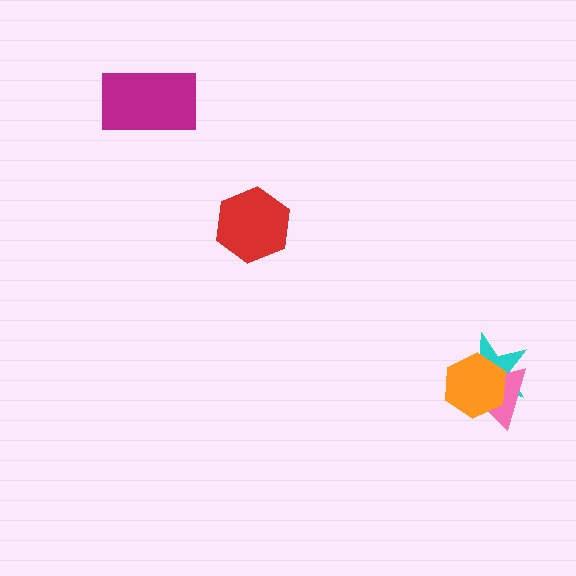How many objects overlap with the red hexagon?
0 objects overlap with the red hexagon.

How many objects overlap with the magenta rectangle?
0 objects overlap with the magenta rectangle.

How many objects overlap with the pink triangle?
2 objects overlap with the pink triangle.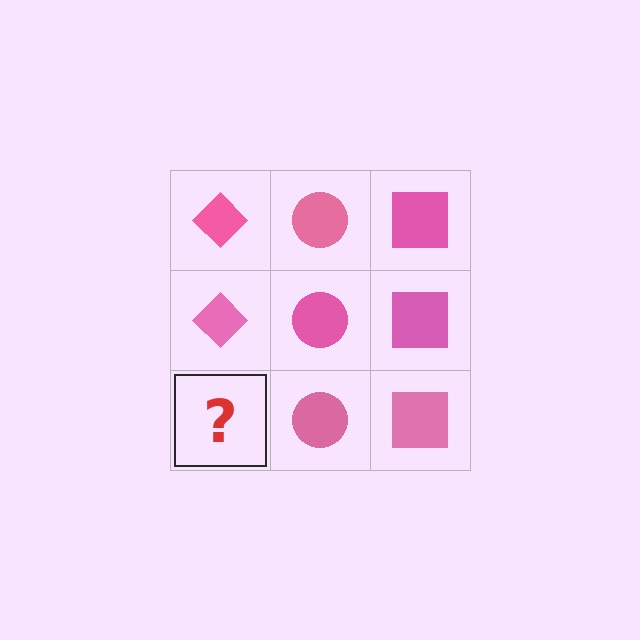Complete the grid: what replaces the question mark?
The question mark should be replaced with a pink diamond.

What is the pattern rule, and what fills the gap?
The rule is that each column has a consistent shape. The gap should be filled with a pink diamond.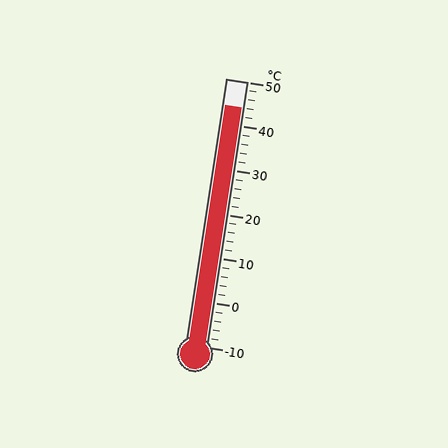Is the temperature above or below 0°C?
The temperature is above 0°C.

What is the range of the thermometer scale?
The thermometer scale ranges from -10°C to 50°C.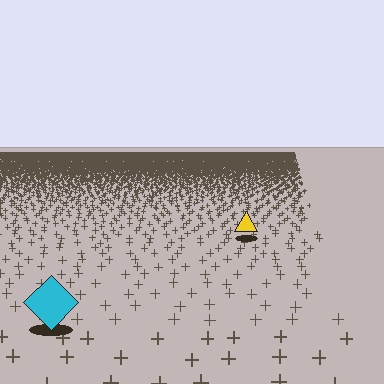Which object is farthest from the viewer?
The yellow triangle is farthest from the viewer. It appears smaller and the ground texture around it is denser.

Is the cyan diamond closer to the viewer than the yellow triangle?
Yes. The cyan diamond is closer — you can tell from the texture gradient: the ground texture is coarser near it.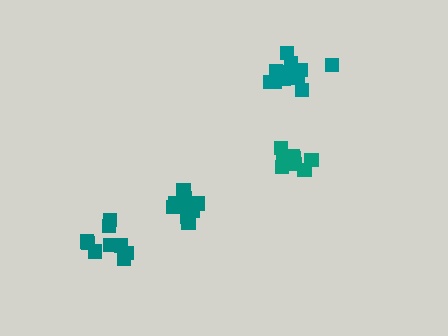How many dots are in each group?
Group 1: 9 dots, Group 2: 11 dots, Group 3: 10 dots, Group 4: 12 dots (42 total).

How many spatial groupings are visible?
There are 4 spatial groupings.